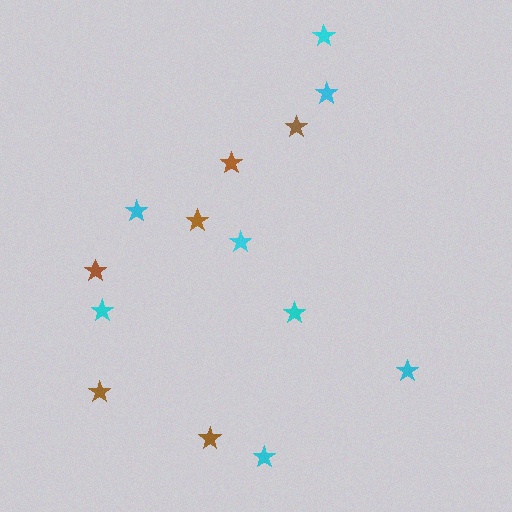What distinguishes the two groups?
There are 2 groups: one group of brown stars (6) and one group of cyan stars (8).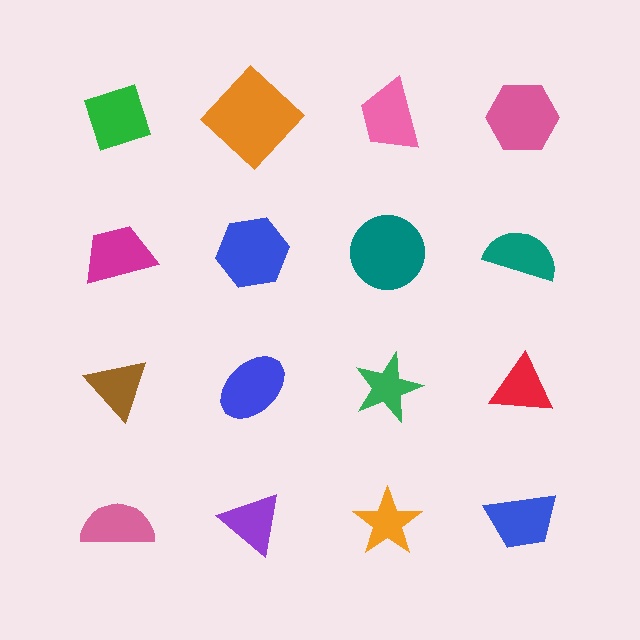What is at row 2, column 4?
A teal semicircle.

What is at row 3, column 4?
A red triangle.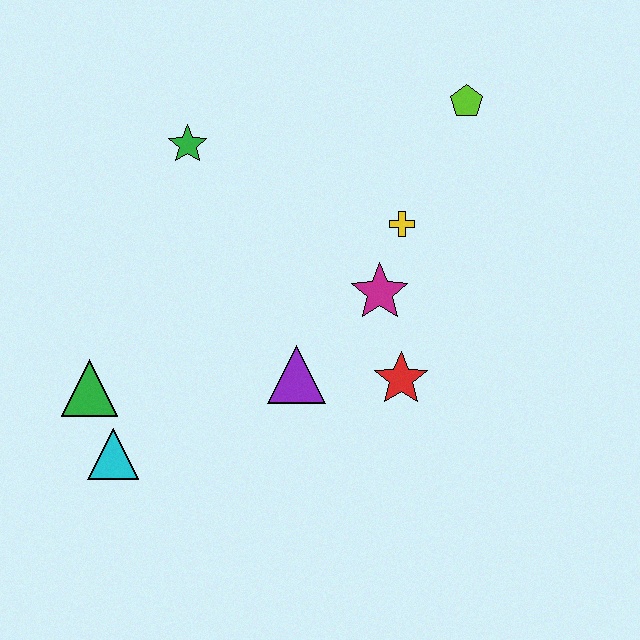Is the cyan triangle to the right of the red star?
No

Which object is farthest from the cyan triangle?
The lime pentagon is farthest from the cyan triangle.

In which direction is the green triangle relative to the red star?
The green triangle is to the left of the red star.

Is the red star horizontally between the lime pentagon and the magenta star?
Yes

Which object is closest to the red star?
The magenta star is closest to the red star.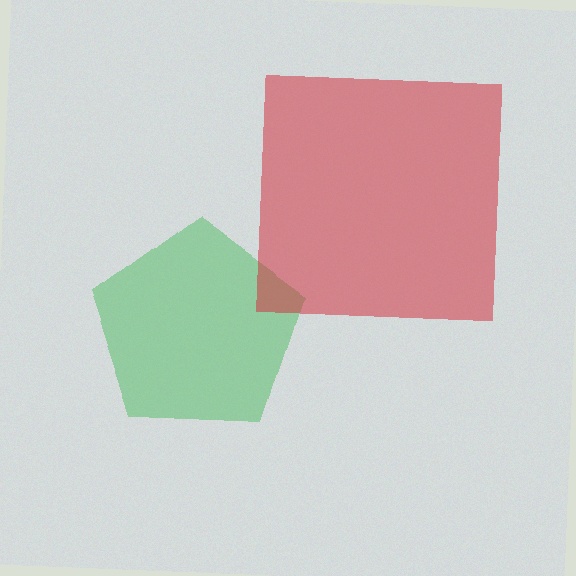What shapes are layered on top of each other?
The layered shapes are: a green pentagon, a red square.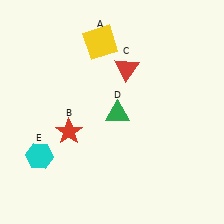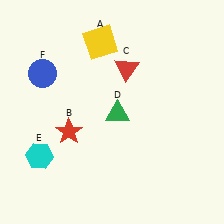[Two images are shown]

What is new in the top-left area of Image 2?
A blue circle (F) was added in the top-left area of Image 2.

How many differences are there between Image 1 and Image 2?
There is 1 difference between the two images.